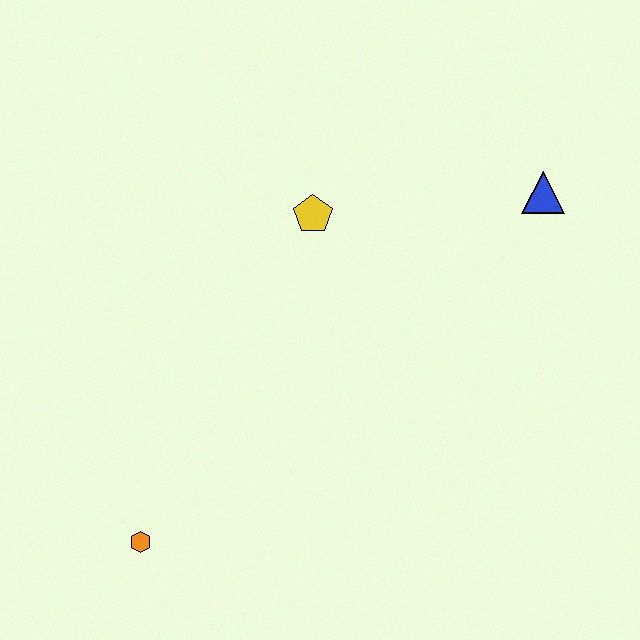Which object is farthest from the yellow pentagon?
The orange hexagon is farthest from the yellow pentagon.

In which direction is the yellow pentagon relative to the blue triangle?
The yellow pentagon is to the left of the blue triangle.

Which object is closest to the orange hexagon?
The yellow pentagon is closest to the orange hexagon.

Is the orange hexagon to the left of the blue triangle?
Yes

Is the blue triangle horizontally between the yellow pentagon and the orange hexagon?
No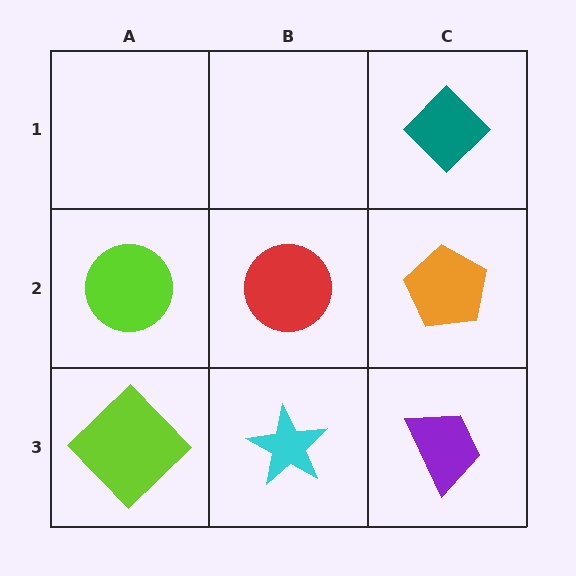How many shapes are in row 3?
3 shapes.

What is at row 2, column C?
An orange pentagon.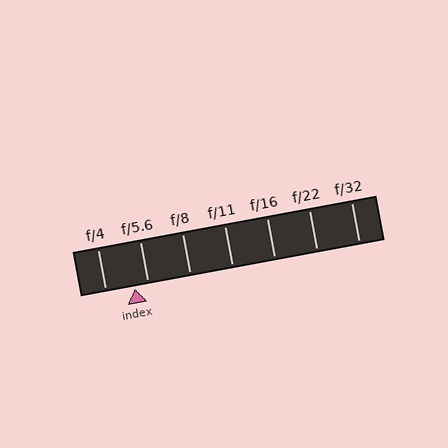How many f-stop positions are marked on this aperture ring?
There are 7 f-stop positions marked.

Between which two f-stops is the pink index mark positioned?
The index mark is between f/4 and f/5.6.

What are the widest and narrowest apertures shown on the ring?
The widest aperture shown is f/4 and the narrowest is f/32.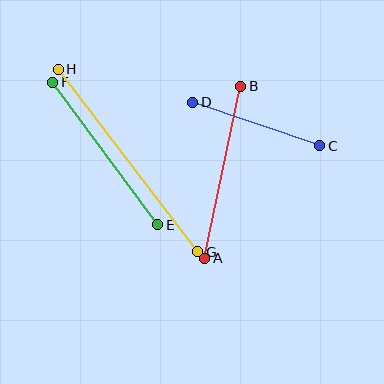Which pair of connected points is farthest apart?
Points G and H are farthest apart.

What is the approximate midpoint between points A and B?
The midpoint is at approximately (223, 172) pixels.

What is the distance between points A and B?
The distance is approximately 176 pixels.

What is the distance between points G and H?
The distance is approximately 230 pixels.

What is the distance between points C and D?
The distance is approximately 134 pixels.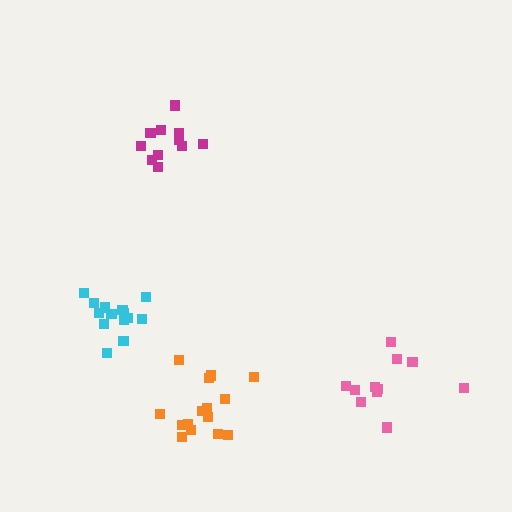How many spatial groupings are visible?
There are 4 spatial groupings.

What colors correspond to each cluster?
The clusters are colored: pink, magenta, cyan, orange.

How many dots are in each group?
Group 1: 11 dots, Group 2: 11 dots, Group 3: 15 dots, Group 4: 15 dots (52 total).